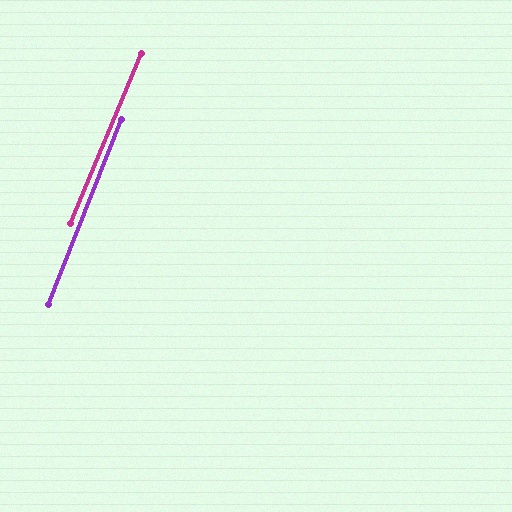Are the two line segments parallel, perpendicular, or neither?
Parallel — their directions differ by only 1.2°.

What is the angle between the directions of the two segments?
Approximately 1 degree.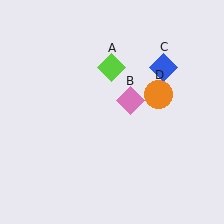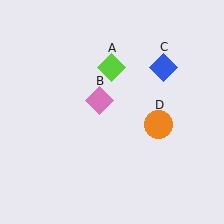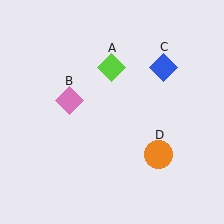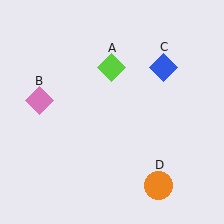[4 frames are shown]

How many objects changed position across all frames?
2 objects changed position: pink diamond (object B), orange circle (object D).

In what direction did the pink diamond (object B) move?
The pink diamond (object B) moved left.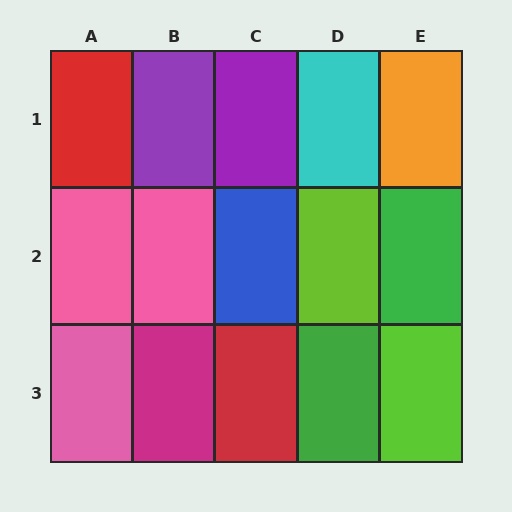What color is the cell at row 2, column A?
Pink.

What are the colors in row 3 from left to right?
Pink, magenta, red, green, lime.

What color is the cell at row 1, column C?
Purple.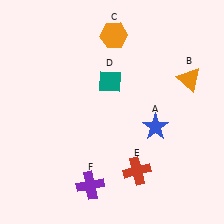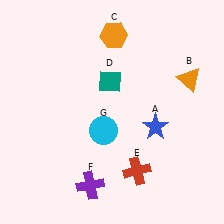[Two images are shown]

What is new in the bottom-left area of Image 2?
A cyan circle (G) was added in the bottom-left area of Image 2.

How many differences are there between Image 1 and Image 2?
There is 1 difference between the two images.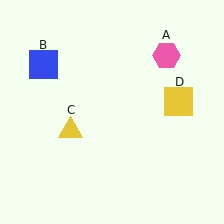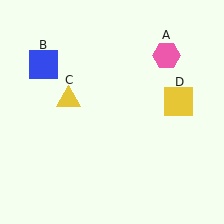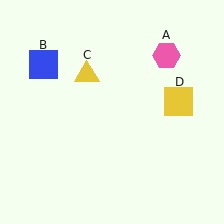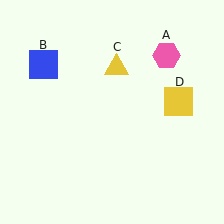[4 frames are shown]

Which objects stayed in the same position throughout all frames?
Pink hexagon (object A) and blue square (object B) and yellow square (object D) remained stationary.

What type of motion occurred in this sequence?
The yellow triangle (object C) rotated clockwise around the center of the scene.